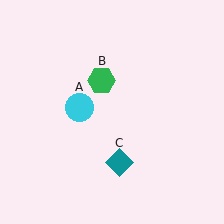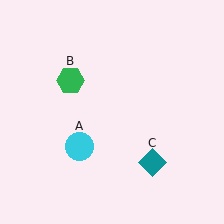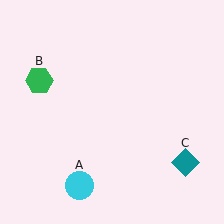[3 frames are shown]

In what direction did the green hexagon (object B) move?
The green hexagon (object B) moved left.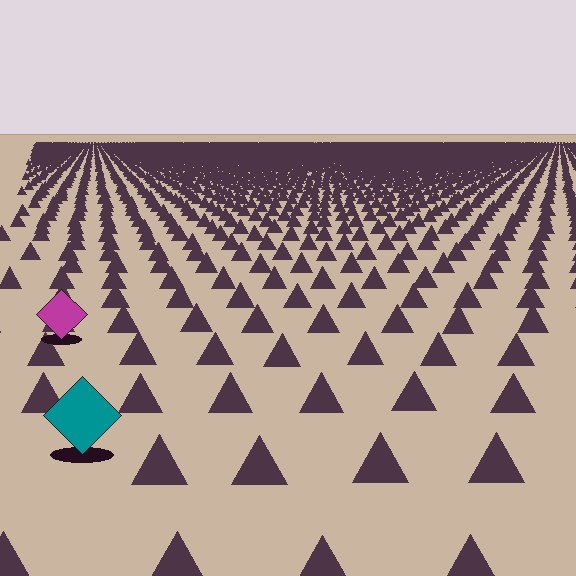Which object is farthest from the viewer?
The magenta diamond is farthest from the viewer. It appears smaller and the ground texture around it is denser.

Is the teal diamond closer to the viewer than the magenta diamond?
Yes. The teal diamond is closer — you can tell from the texture gradient: the ground texture is coarser near it.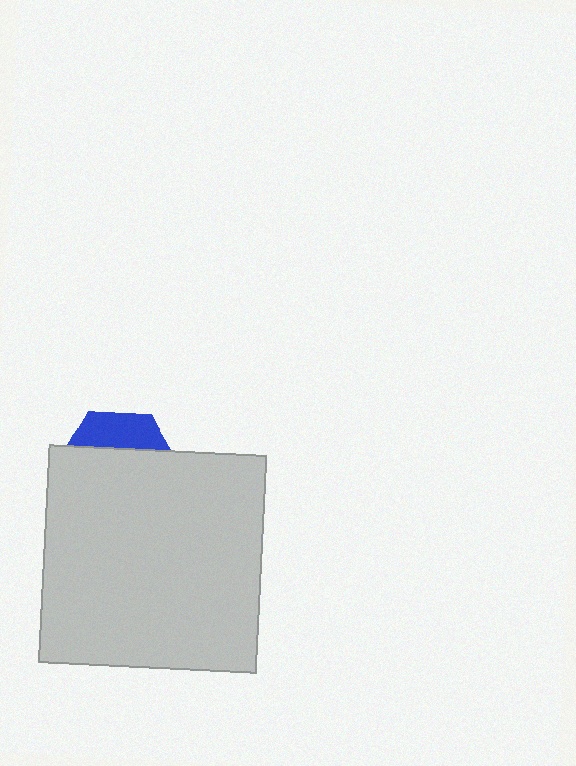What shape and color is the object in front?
The object in front is a light gray square.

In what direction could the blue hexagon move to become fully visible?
The blue hexagon could move up. That would shift it out from behind the light gray square entirely.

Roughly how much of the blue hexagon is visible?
A small part of it is visible (roughly 27%).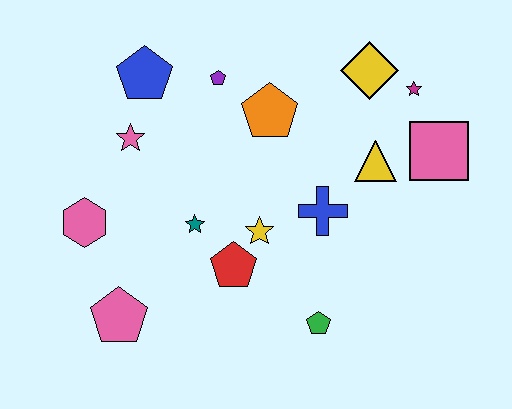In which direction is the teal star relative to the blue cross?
The teal star is to the left of the blue cross.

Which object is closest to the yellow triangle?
The pink square is closest to the yellow triangle.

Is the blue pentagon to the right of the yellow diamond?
No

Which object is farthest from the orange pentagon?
The pink pentagon is farthest from the orange pentagon.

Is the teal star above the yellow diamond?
No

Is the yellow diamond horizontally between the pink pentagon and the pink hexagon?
No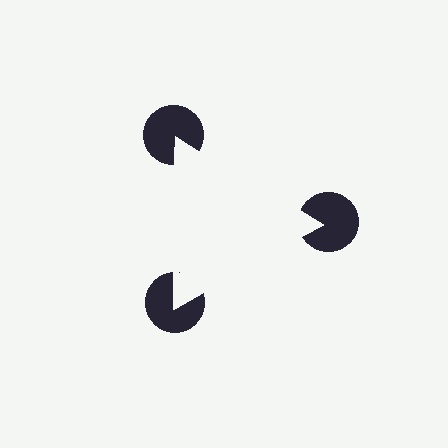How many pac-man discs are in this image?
There are 3 — one at each vertex of the illusory triangle.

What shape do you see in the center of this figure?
An illusory triangle — its edges are inferred from the aligned wedge cuts in the pac-man discs, not physically drawn.